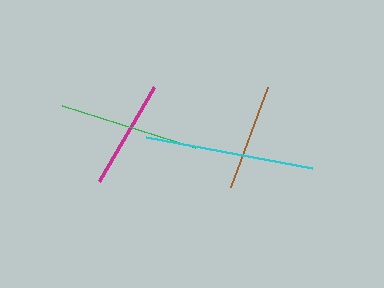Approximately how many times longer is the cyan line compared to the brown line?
The cyan line is approximately 1.6 times the length of the brown line.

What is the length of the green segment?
The green segment is approximately 139 pixels long.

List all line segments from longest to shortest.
From longest to shortest: cyan, green, magenta, brown.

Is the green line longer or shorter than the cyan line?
The cyan line is longer than the green line.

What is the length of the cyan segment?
The cyan segment is approximately 169 pixels long.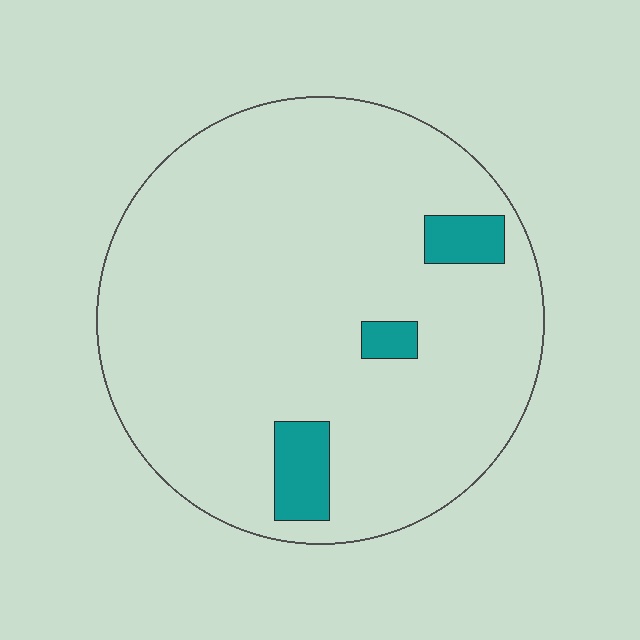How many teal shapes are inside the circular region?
3.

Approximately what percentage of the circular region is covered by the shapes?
Approximately 5%.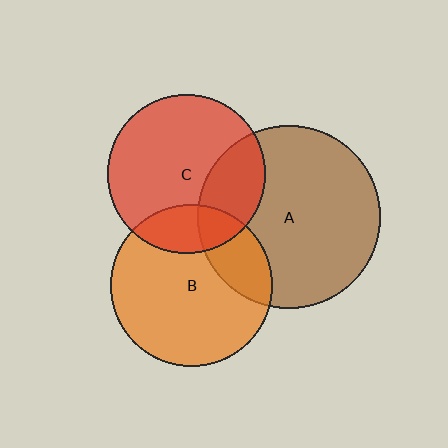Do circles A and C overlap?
Yes.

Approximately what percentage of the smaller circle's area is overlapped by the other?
Approximately 25%.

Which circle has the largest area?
Circle A (brown).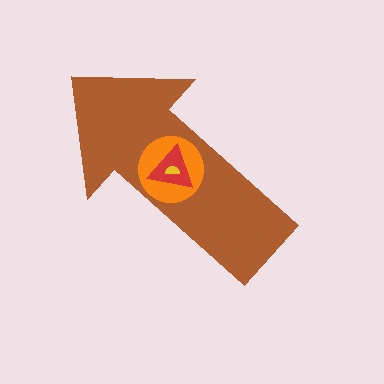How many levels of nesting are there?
4.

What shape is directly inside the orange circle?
The red triangle.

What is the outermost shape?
The brown arrow.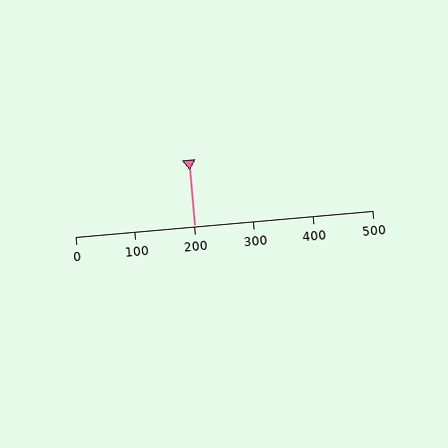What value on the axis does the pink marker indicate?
The marker indicates approximately 200.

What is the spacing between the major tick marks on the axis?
The major ticks are spaced 100 apart.